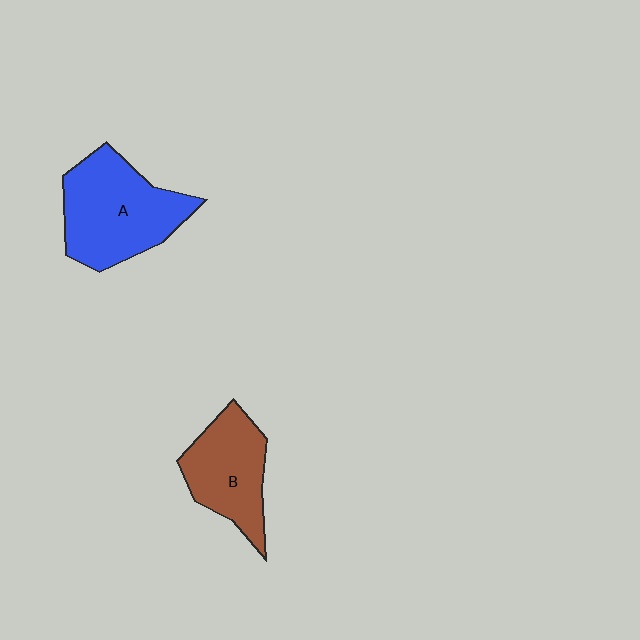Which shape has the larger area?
Shape A (blue).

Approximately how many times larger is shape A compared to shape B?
Approximately 1.3 times.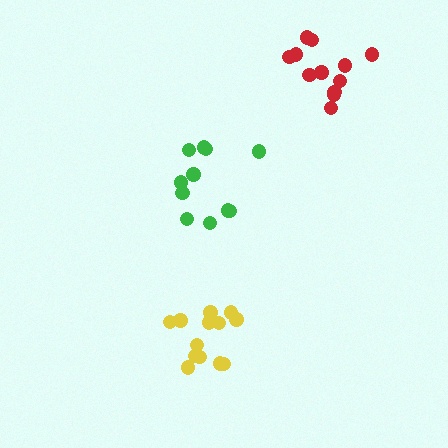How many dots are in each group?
Group 1: 13 dots, Group 2: 13 dots, Group 3: 11 dots (37 total).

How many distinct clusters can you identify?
There are 3 distinct clusters.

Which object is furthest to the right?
The red cluster is rightmost.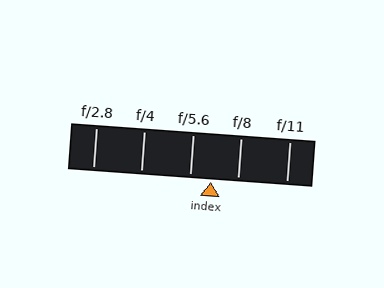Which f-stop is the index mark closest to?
The index mark is closest to f/5.6.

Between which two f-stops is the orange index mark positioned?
The index mark is between f/5.6 and f/8.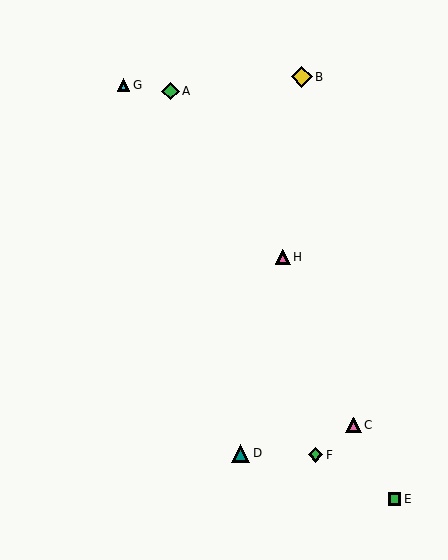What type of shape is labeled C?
Shape C is a pink triangle.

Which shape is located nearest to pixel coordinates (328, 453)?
The green diamond (labeled F) at (315, 455) is nearest to that location.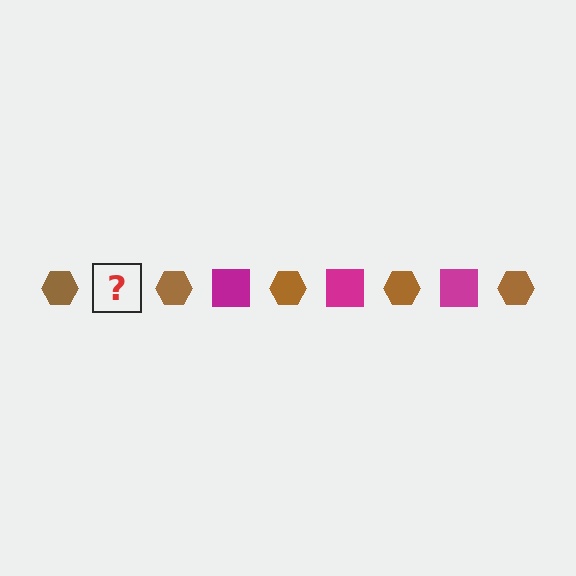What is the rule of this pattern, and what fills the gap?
The rule is that the pattern alternates between brown hexagon and magenta square. The gap should be filled with a magenta square.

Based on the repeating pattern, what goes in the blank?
The blank should be a magenta square.